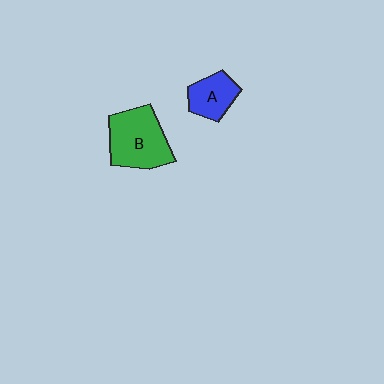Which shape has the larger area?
Shape B (green).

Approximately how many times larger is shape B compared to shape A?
Approximately 1.8 times.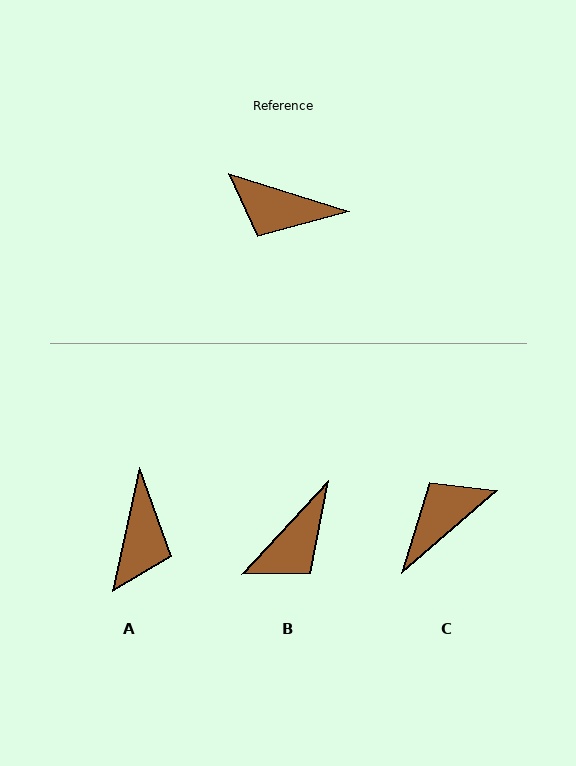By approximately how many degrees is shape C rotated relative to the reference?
Approximately 122 degrees clockwise.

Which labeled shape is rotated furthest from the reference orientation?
C, about 122 degrees away.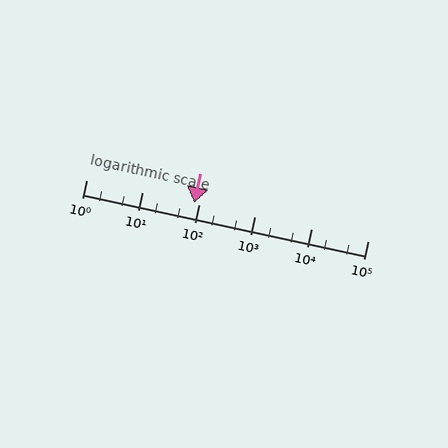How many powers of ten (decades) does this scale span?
The scale spans 5 decades, from 1 to 100000.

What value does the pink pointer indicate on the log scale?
The pointer indicates approximately 82.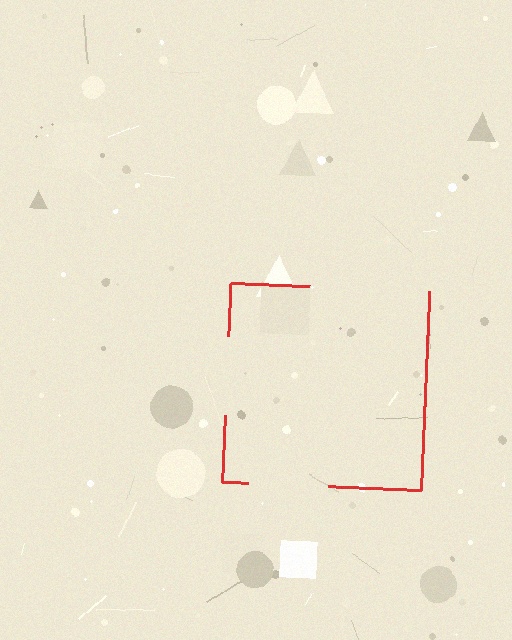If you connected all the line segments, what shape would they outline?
They would outline a square.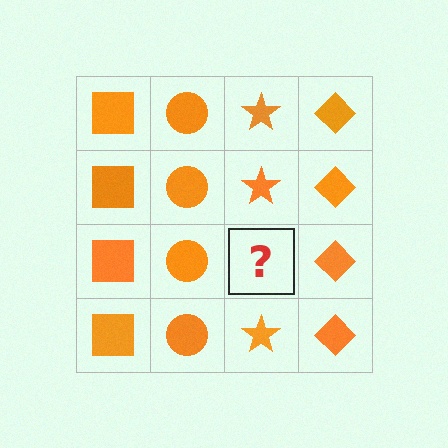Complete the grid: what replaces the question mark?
The question mark should be replaced with an orange star.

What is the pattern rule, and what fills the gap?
The rule is that each column has a consistent shape. The gap should be filled with an orange star.